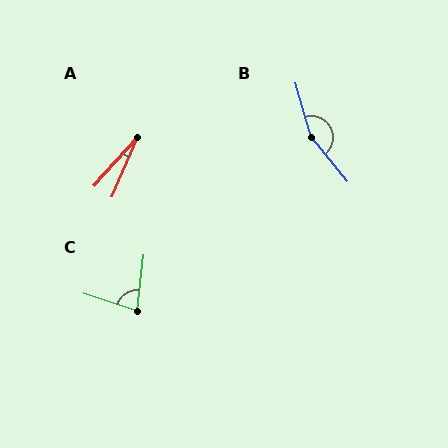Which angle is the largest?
B, at approximately 157 degrees.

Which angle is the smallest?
A, at approximately 19 degrees.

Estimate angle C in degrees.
Approximately 79 degrees.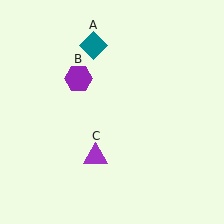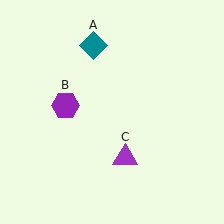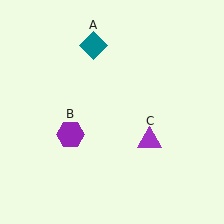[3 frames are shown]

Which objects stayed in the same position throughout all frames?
Teal diamond (object A) remained stationary.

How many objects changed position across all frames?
2 objects changed position: purple hexagon (object B), purple triangle (object C).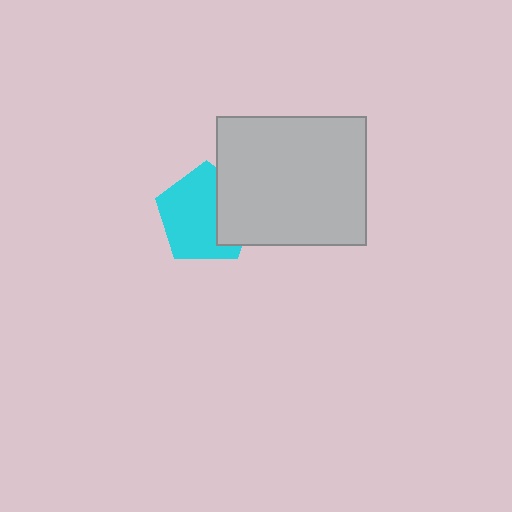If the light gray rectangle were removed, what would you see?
You would see the complete cyan pentagon.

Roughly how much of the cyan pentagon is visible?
Most of it is visible (roughly 67%).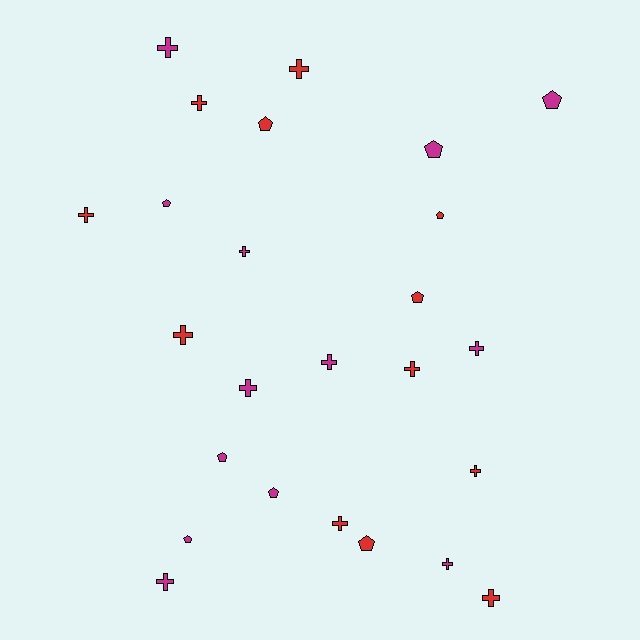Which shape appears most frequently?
Cross, with 15 objects.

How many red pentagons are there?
There are 4 red pentagons.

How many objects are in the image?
There are 25 objects.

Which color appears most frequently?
Magenta, with 13 objects.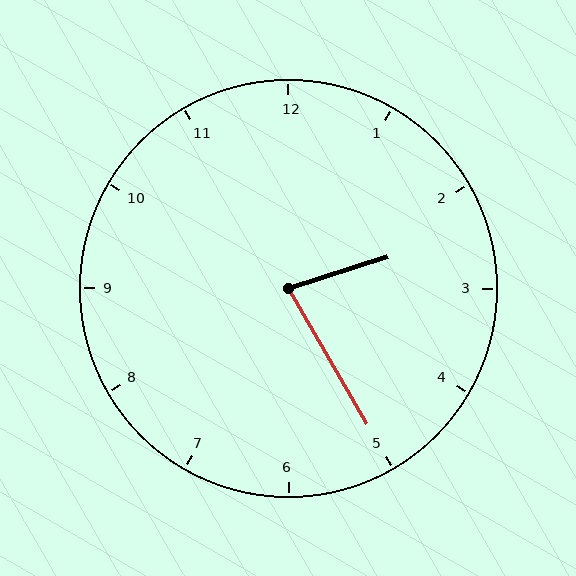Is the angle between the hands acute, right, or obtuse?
It is acute.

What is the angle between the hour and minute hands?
Approximately 78 degrees.